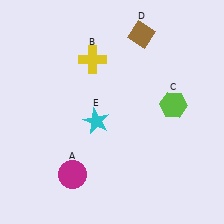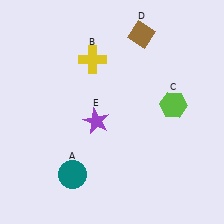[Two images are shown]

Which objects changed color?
A changed from magenta to teal. E changed from cyan to purple.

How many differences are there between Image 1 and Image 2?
There are 2 differences between the two images.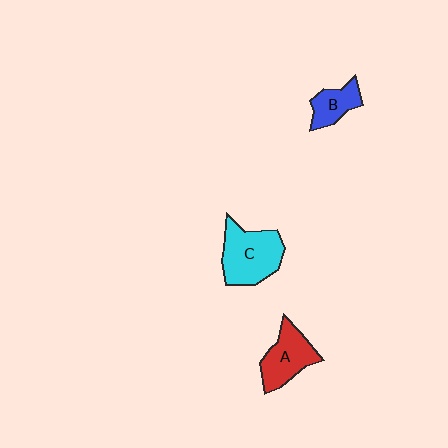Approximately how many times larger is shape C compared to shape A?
Approximately 1.3 times.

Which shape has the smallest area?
Shape B (blue).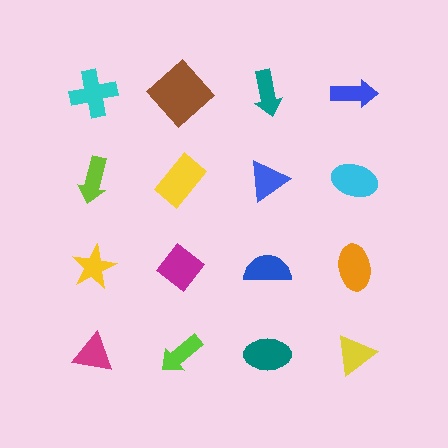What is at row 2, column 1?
A lime arrow.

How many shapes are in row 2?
4 shapes.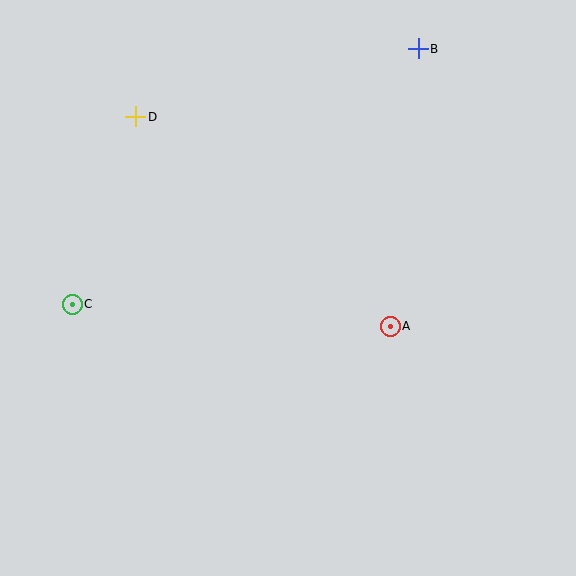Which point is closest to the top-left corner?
Point D is closest to the top-left corner.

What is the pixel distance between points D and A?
The distance between D and A is 330 pixels.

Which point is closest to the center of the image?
Point A at (390, 326) is closest to the center.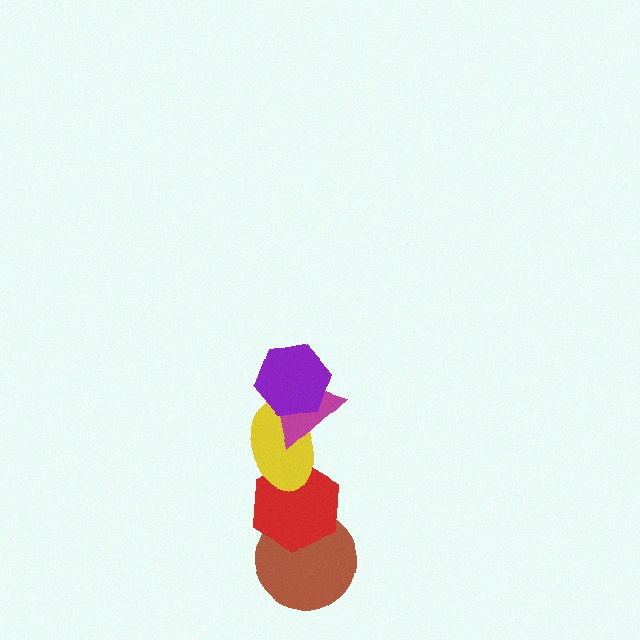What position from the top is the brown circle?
The brown circle is 5th from the top.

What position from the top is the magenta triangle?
The magenta triangle is 2nd from the top.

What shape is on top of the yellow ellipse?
The magenta triangle is on top of the yellow ellipse.